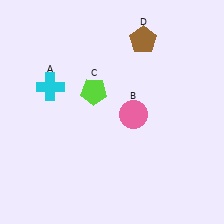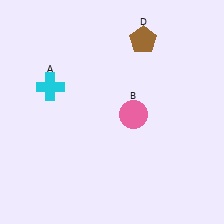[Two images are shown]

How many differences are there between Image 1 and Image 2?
There is 1 difference between the two images.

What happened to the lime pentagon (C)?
The lime pentagon (C) was removed in Image 2. It was in the top-left area of Image 1.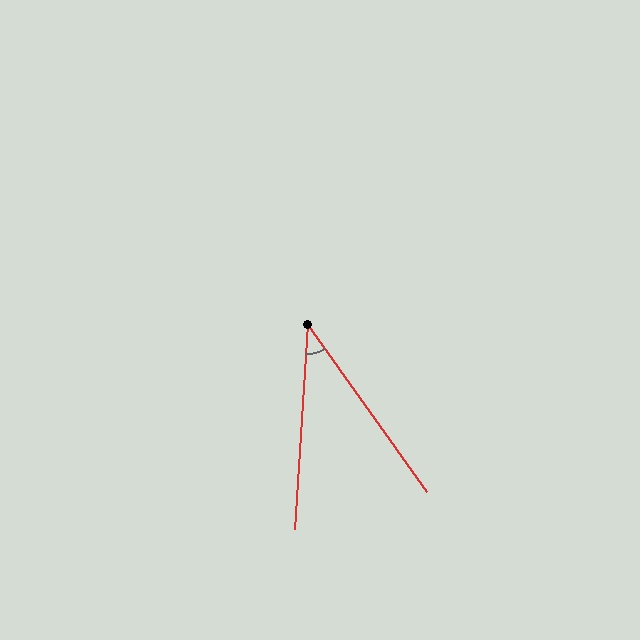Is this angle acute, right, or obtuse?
It is acute.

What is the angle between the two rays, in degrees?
Approximately 39 degrees.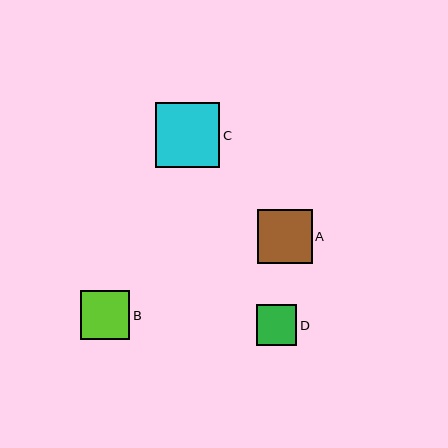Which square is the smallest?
Square D is the smallest with a size of approximately 41 pixels.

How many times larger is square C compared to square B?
Square C is approximately 1.3 times the size of square B.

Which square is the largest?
Square C is the largest with a size of approximately 64 pixels.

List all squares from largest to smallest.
From largest to smallest: C, A, B, D.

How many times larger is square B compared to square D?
Square B is approximately 1.2 times the size of square D.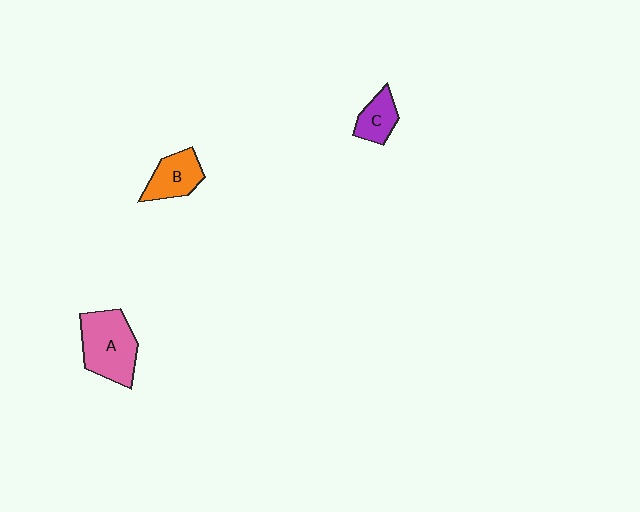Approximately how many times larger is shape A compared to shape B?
Approximately 1.6 times.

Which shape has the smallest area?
Shape C (purple).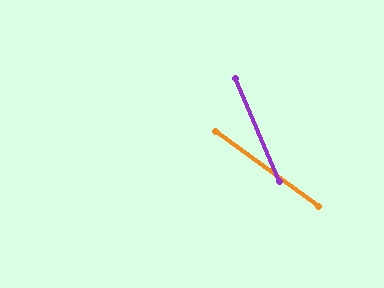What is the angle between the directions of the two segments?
Approximately 31 degrees.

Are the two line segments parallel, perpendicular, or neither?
Neither parallel nor perpendicular — they differ by about 31°.